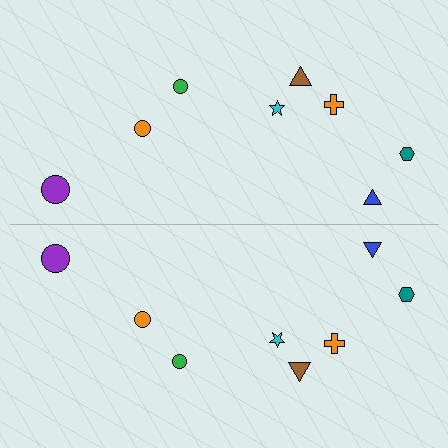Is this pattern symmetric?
Yes, this pattern has bilateral (reflection) symmetry.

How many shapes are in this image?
There are 16 shapes in this image.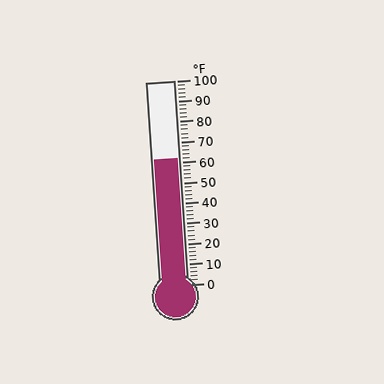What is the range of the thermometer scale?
The thermometer scale ranges from 0°F to 100°F.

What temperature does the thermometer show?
The thermometer shows approximately 62°F.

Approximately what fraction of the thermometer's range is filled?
The thermometer is filled to approximately 60% of its range.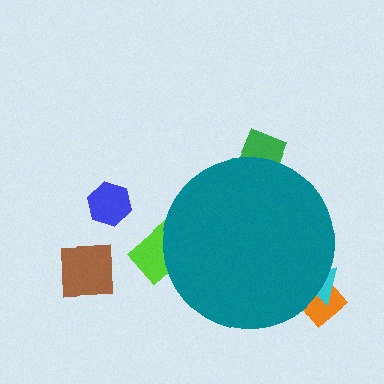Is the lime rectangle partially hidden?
Yes, the lime rectangle is partially hidden behind the teal circle.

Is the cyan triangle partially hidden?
Yes, the cyan triangle is partially hidden behind the teal circle.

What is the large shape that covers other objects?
A teal circle.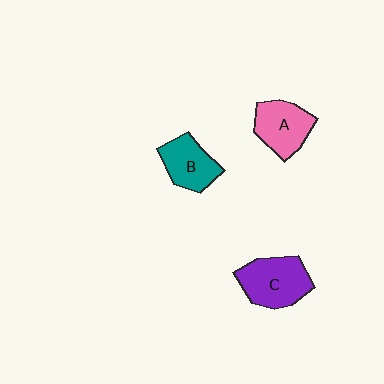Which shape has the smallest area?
Shape B (teal).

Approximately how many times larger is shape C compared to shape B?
Approximately 1.3 times.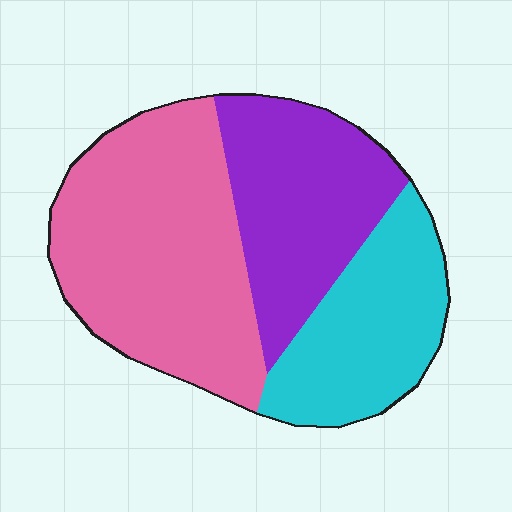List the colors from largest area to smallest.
From largest to smallest: pink, purple, cyan.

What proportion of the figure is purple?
Purple takes up between a quarter and a half of the figure.